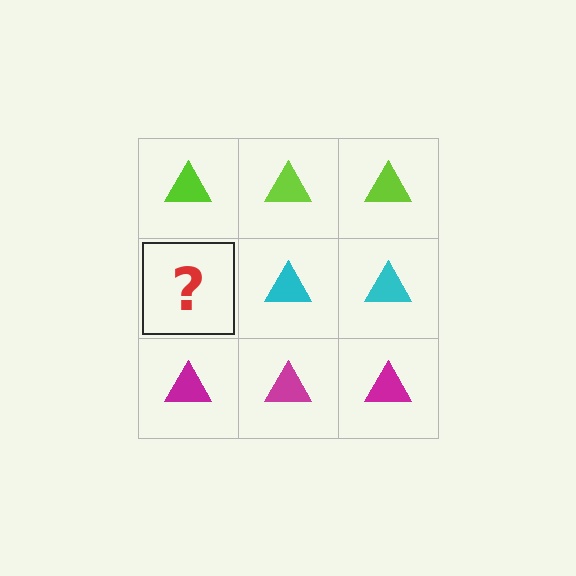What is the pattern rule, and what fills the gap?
The rule is that each row has a consistent color. The gap should be filled with a cyan triangle.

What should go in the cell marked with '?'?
The missing cell should contain a cyan triangle.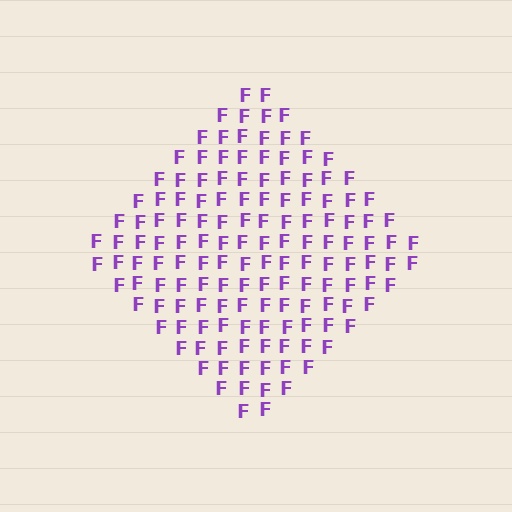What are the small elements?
The small elements are letter F's.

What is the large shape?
The large shape is a diamond.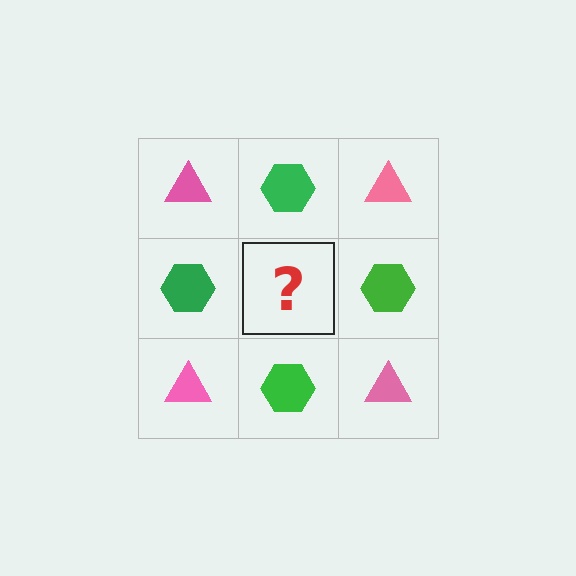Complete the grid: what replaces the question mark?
The question mark should be replaced with a pink triangle.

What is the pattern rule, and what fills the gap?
The rule is that it alternates pink triangle and green hexagon in a checkerboard pattern. The gap should be filled with a pink triangle.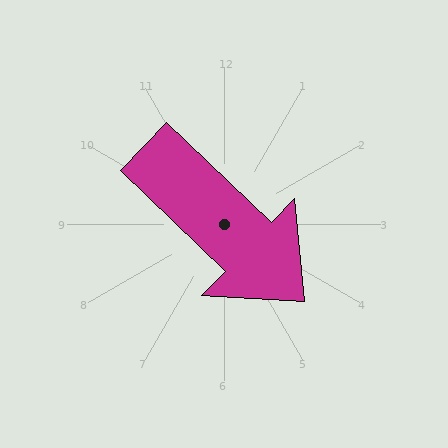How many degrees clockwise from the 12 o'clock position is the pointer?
Approximately 134 degrees.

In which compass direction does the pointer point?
Southeast.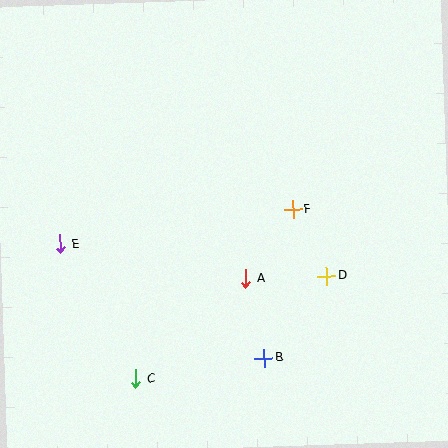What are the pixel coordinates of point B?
Point B is at (264, 358).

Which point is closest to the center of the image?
Point A at (245, 279) is closest to the center.